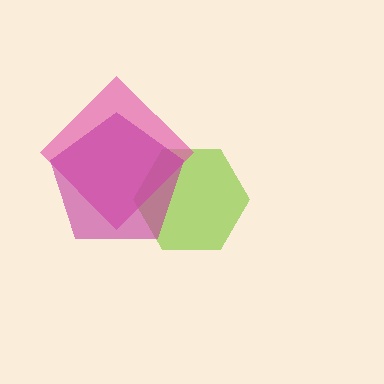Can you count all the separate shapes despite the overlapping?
Yes, there are 3 separate shapes.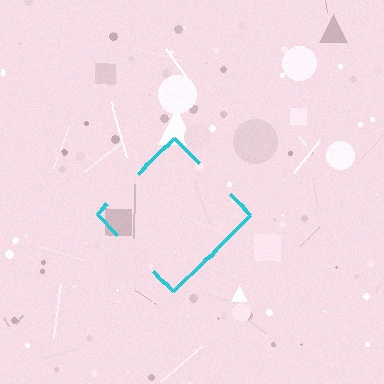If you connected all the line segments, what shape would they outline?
They would outline a diamond.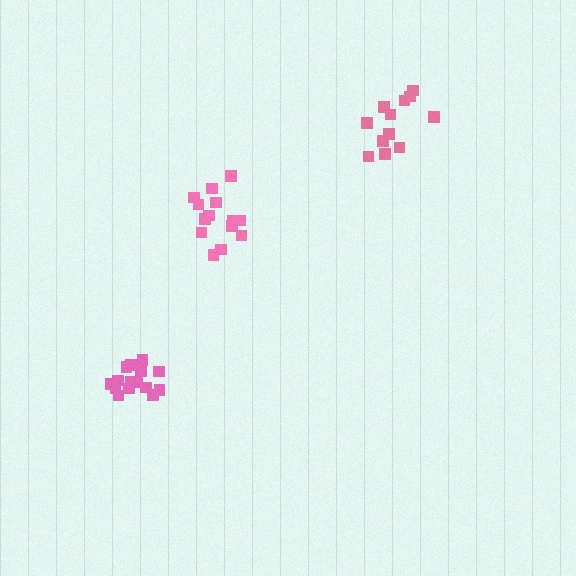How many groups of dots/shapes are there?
There are 3 groups.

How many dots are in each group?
Group 1: 12 dots, Group 2: 16 dots, Group 3: 14 dots (42 total).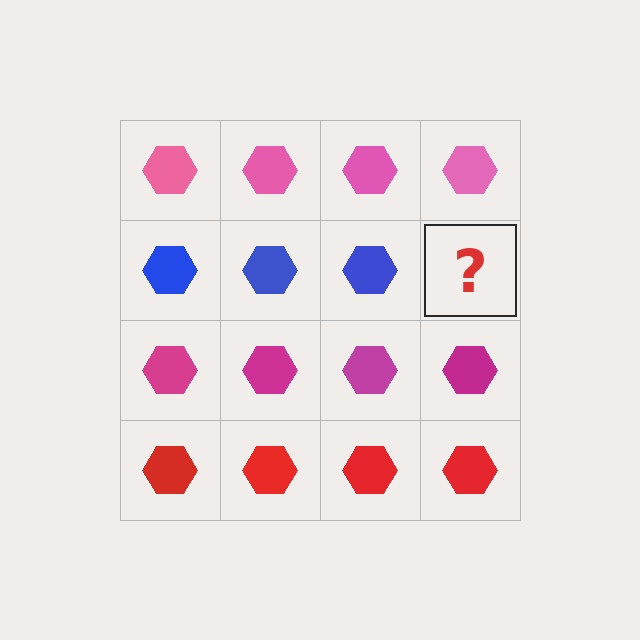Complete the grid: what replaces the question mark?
The question mark should be replaced with a blue hexagon.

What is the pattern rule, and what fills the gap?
The rule is that each row has a consistent color. The gap should be filled with a blue hexagon.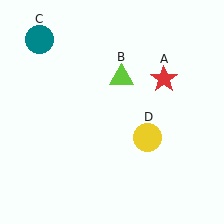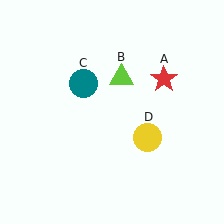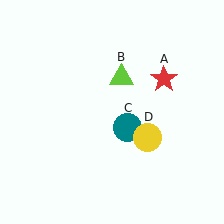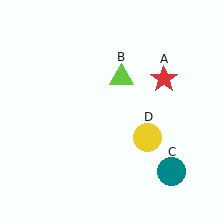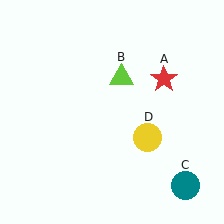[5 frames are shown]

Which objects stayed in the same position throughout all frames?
Red star (object A) and lime triangle (object B) and yellow circle (object D) remained stationary.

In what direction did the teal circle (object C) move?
The teal circle (object C) moved down and to the right.